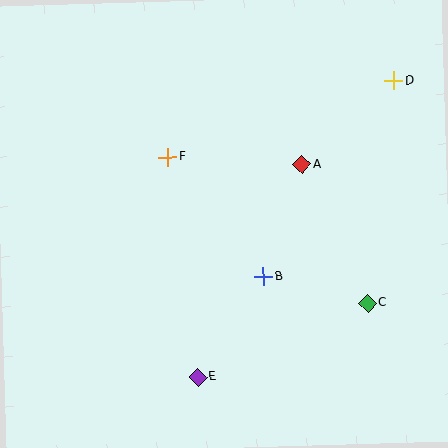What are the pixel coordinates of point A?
Point A is at (302, 165).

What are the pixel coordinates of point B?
Point B is at (263, 277).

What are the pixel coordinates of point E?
Point E is at (198, 377).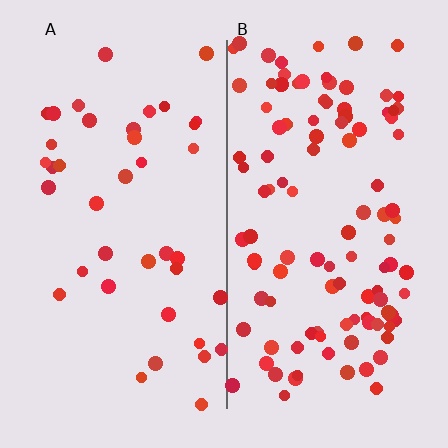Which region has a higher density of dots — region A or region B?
B (the right).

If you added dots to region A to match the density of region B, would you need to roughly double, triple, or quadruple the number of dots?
Approximately triple.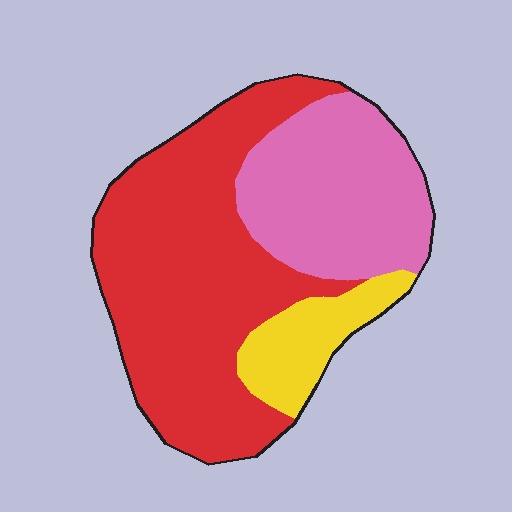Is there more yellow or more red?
Red.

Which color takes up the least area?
Yellow, at roughly 10%.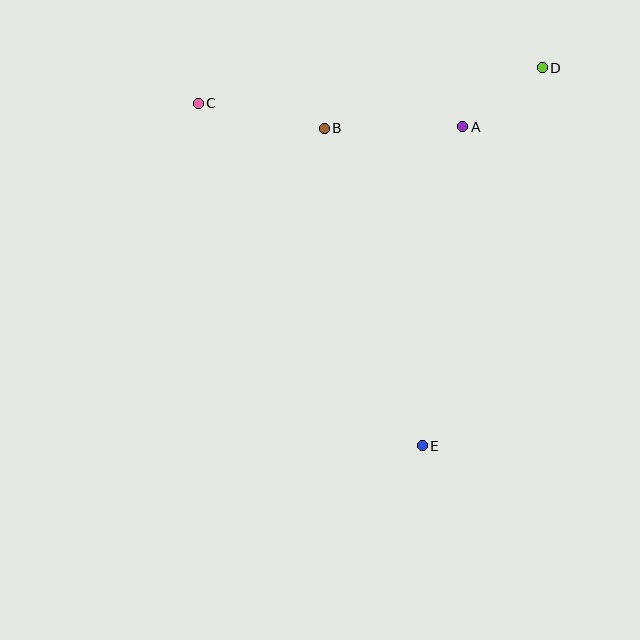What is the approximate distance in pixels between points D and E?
The distance between D and E is approximately 397 pixels.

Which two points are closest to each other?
Points A and D are closest to each other.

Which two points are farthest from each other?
Points C and E are farthest from each other.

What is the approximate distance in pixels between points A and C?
The distance between A and C is approximately 266 pixels.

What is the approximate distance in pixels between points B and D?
The distance between B and D is approximately 226 pixels.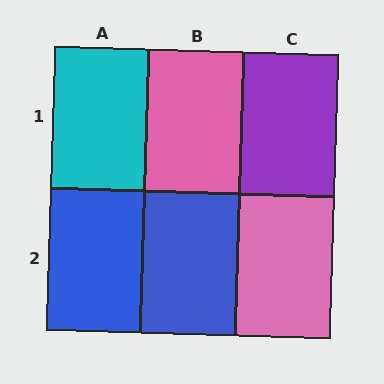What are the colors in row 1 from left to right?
Cyan, pink, purple.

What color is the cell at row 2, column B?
Blue.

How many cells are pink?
2 cells are pink.